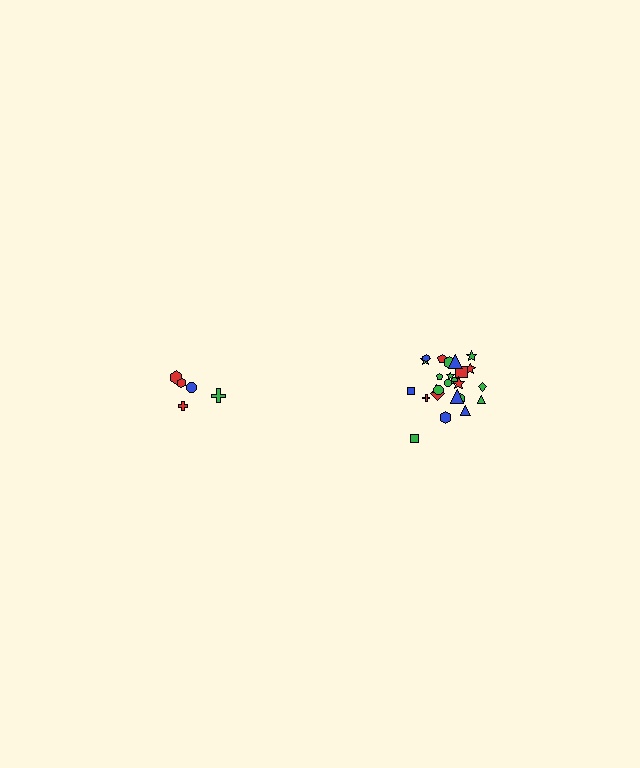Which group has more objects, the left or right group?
The right group.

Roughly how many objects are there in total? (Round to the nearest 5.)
Roughly 30 objects in total.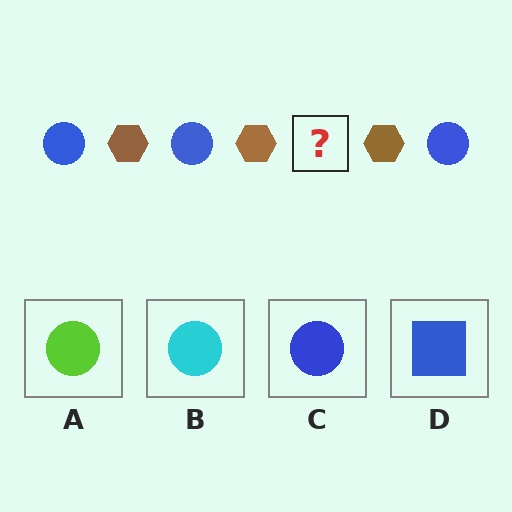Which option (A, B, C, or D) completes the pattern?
C.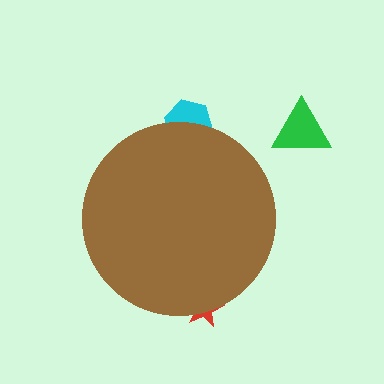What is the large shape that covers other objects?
A brown circle.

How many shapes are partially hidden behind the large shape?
2 shapes are partially hidden.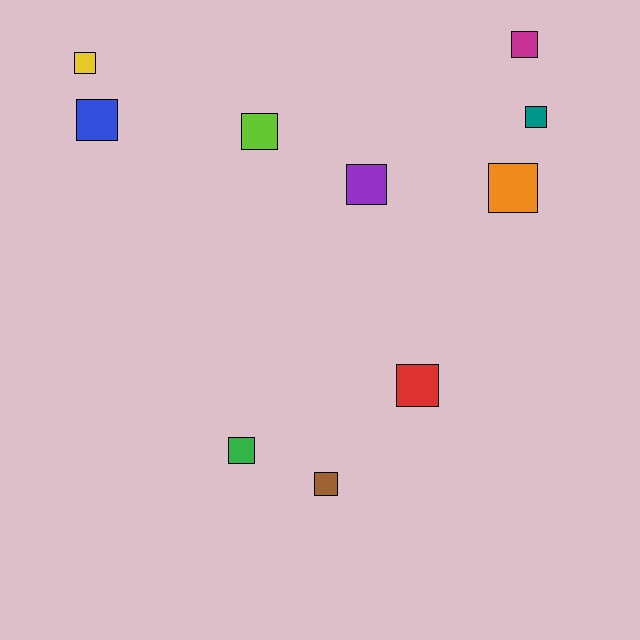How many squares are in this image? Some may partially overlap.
There are 10 squares.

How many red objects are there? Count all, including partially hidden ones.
There is 1 red object.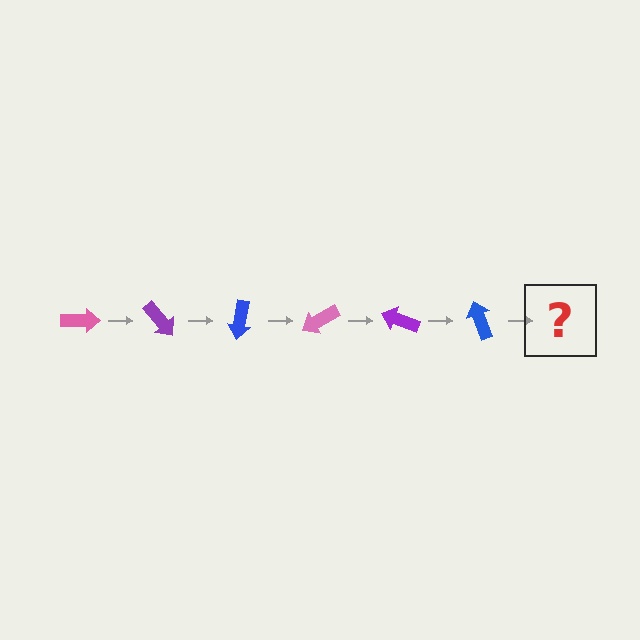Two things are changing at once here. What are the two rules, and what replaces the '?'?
The two rules are that it rotates 50 degrees each step and the color cycles through pink, purple, and blue. The '?' should be a pink arrow, rotated 300 degrees from the start.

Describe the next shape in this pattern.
It should be a pink arrow, rotated 300 degrees from the start.